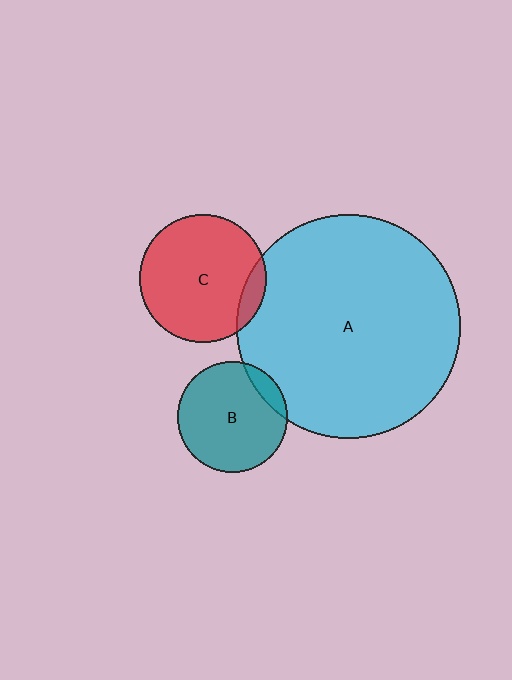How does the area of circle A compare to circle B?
Approximately 4.1 times.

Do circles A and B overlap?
Yes.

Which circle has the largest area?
Circle A (cyan).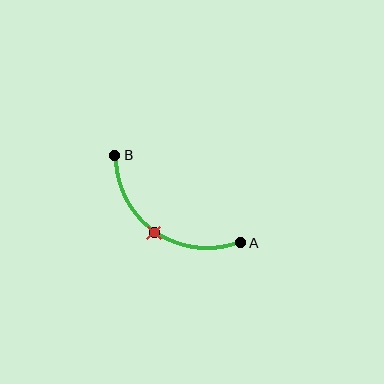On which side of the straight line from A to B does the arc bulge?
The arc bulges below and to the left of the straight line connecting A and B.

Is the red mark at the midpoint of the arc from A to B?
Yes. The red mark lies on the arc at equal arc-length from both A and B — it is the arc midpoint.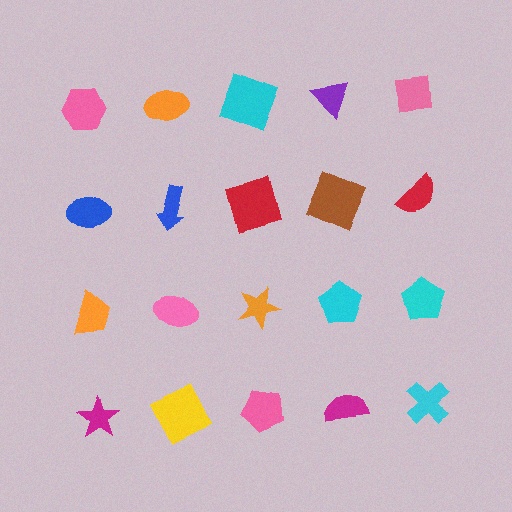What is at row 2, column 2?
A blue arrow.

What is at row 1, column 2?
An orange ellipse.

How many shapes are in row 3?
5 shapes.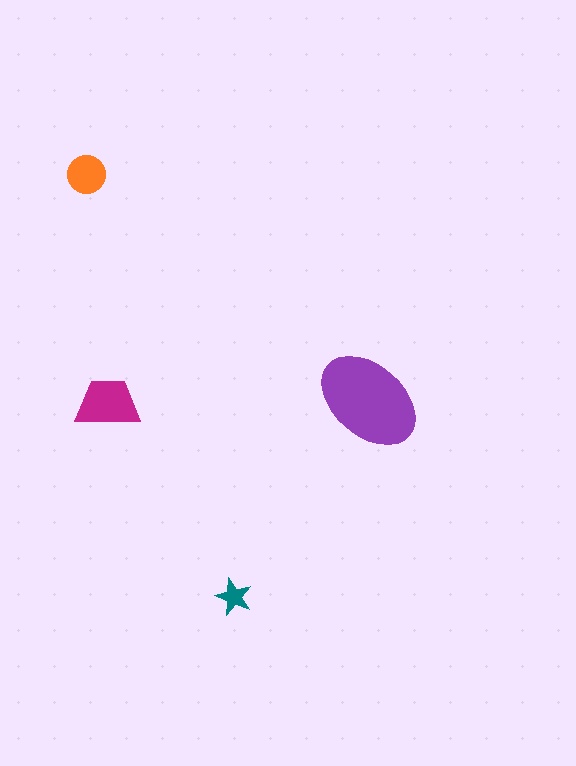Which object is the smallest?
The teal star.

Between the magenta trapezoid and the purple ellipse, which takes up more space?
The purple ellipse.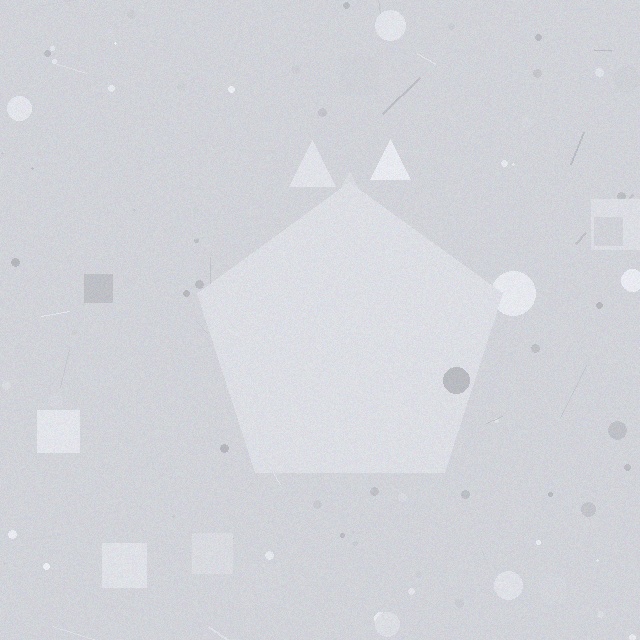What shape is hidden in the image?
A pentagon is hidden in the image.